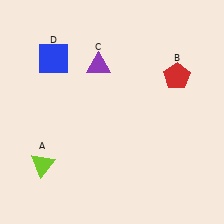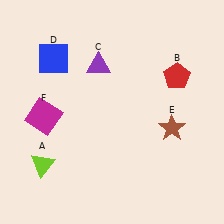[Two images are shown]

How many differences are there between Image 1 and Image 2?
There are 2 differences between the two images.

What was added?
A brown star (E), a magenta square (F) were added in Image 2.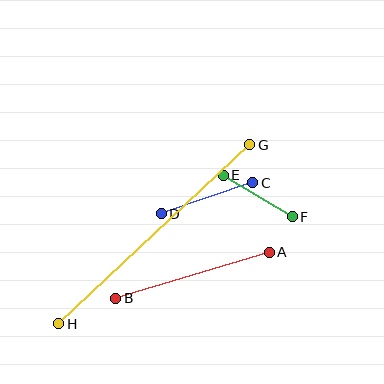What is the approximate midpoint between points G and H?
The midpoint is at approximately (154, 234) pixels.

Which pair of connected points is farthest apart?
Points G and H are farthest apart.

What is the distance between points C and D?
The distance is approximately 97 pixels.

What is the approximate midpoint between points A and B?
The midpoint is at approximately (192, 275) pixels.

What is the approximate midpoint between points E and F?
The midpoint is at approximately (258, 196) pixels.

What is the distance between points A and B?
The distance is approximately 160 pixels.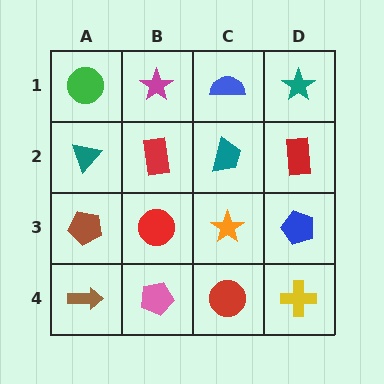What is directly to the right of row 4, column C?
A yellow cross.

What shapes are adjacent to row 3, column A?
A teal triangle (row 2, column A), a brown arrow (row 4, column A), a red circle (row 3, column B).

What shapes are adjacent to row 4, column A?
A brown pentagon (row 3, column A), a pink pentagon (row 4, column B).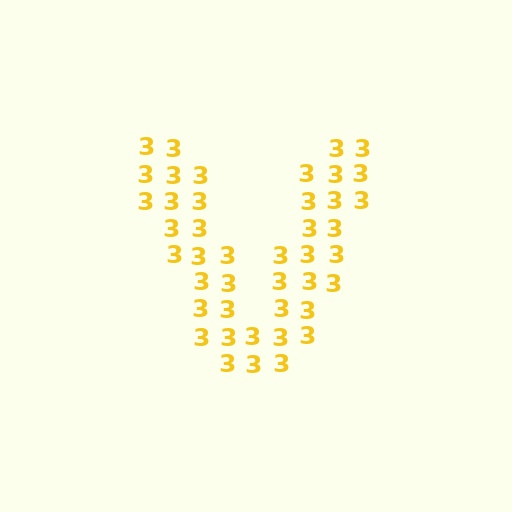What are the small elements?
The small elements are digit 3's.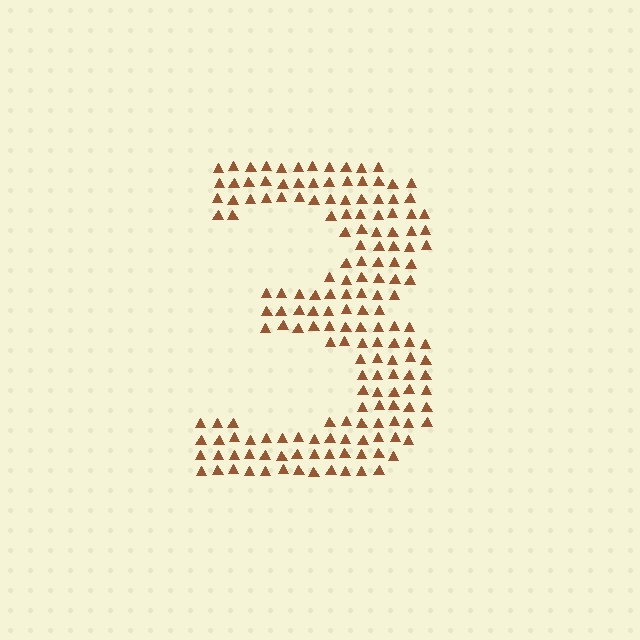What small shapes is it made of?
It is made of small triangles.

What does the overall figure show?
The overall figure shows the digit 3.